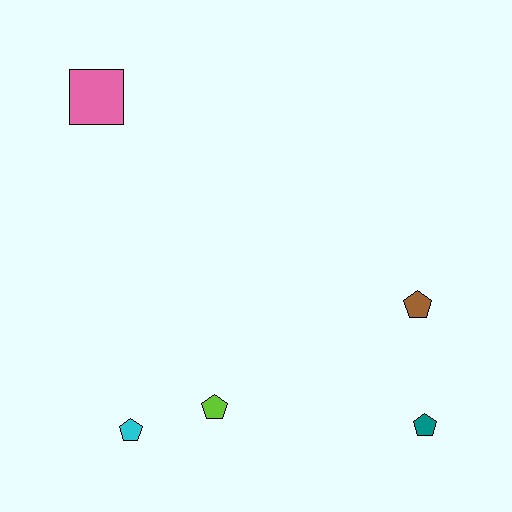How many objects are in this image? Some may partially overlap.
There are 5 objects.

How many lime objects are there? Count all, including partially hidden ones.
There is 1 lime object.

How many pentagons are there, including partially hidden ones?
There are 4 pentagons.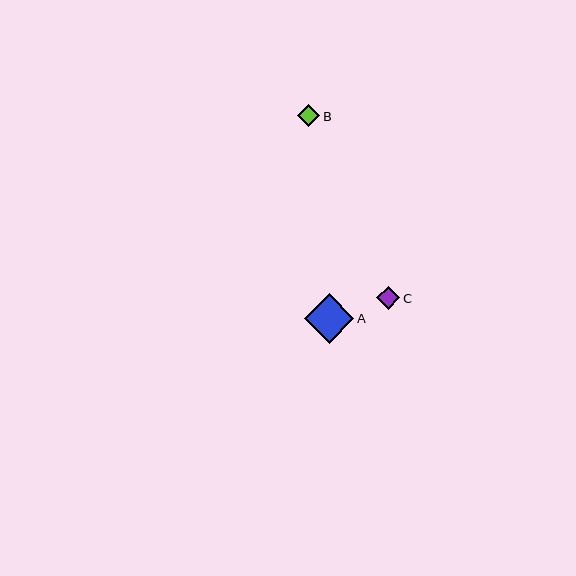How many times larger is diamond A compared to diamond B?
Diamond A is approximately 2.2 times the size of diamond B.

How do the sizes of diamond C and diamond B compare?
Diamond C and diamond B are approximately the same size.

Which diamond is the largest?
Diamond A is the largest with a size of approximately 50 pixels.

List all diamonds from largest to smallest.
From largest to smallest: A, C, B.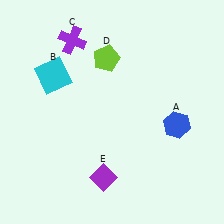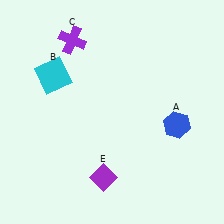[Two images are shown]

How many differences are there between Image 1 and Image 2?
There is 1 difference between the two images.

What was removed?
The lime pentagon (D) was removed in Image 2.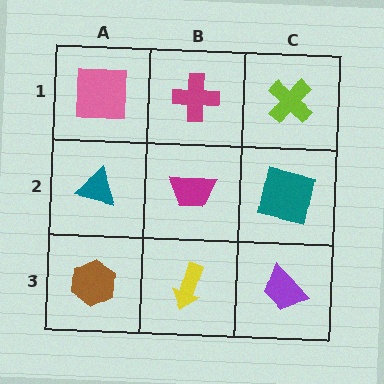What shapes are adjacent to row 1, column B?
A magenta trapezoid (row 2, column B), a pink square (row 1, column A), a lime cross (row 1, column C).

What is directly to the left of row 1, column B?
A pink square.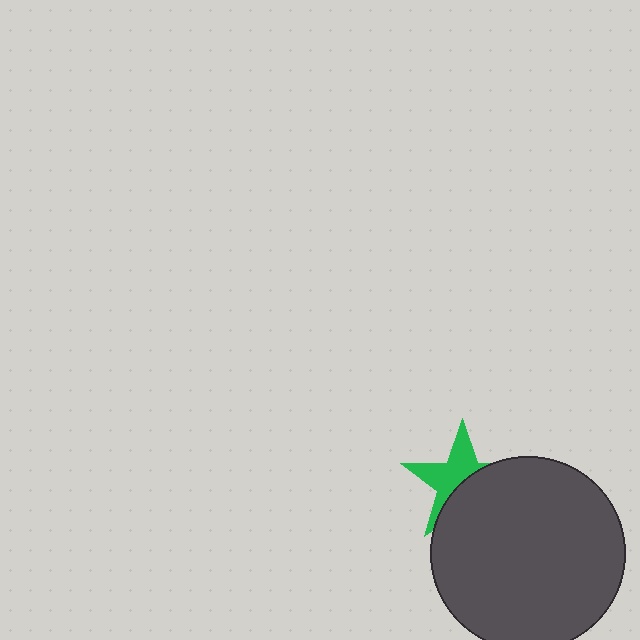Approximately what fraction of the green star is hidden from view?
Roughly 50% of the green star is hidden behind the dark gray circle.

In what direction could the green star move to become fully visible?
The green star could move toward the upper-left. That would shift it out from behind the dark gray circle entirely.